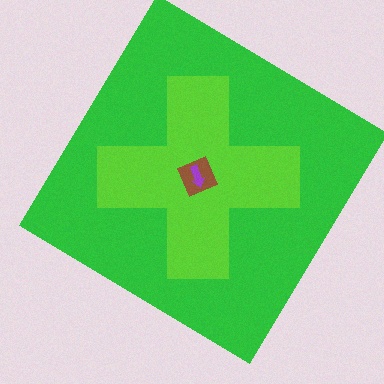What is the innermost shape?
The purple arrow.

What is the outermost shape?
The green diamond.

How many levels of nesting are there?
4.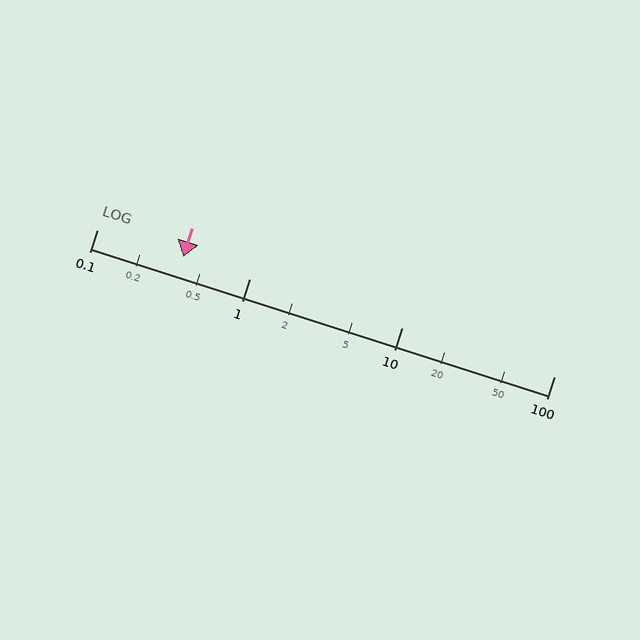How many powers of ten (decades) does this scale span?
The scale spans 3 decades, from 0.1 to 100.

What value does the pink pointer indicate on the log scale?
The pointer indicates approximately 0.37.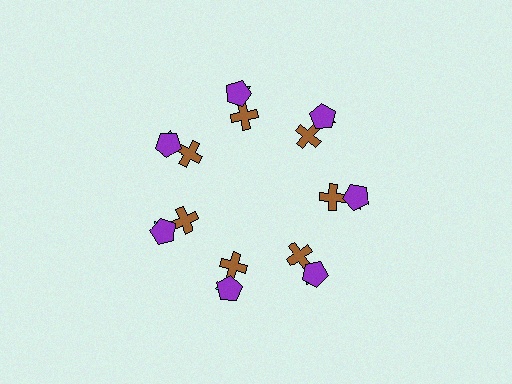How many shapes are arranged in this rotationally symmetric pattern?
There are 21 shapes, arranged in 7 groups of 3.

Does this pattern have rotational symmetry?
Yes, this pattern has 7-fold rotational symmetry. It looks the same after rotating 51 degrees around the center.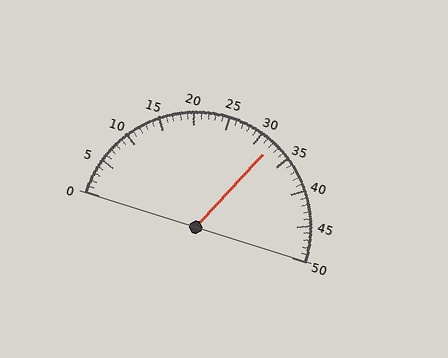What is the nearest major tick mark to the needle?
The nearest major tick mark is 30.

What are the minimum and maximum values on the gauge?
The gauge ranges from 0 to 50.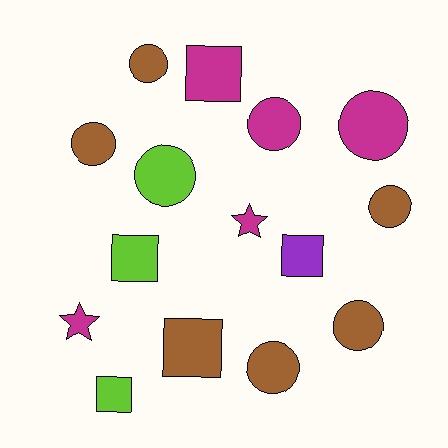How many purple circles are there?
There are no purple circles.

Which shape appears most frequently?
Circle, with 8 objects.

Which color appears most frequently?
Brown, with 6 objects.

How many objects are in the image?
There are 15 objects.